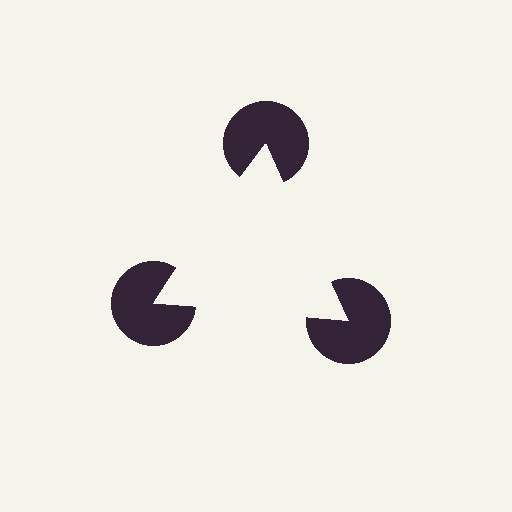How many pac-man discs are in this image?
There are 3 — one at each vertex of the illusory triangle.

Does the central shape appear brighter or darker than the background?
It typically appears slightly brighter than the background, even though no actual brightness change is drawn.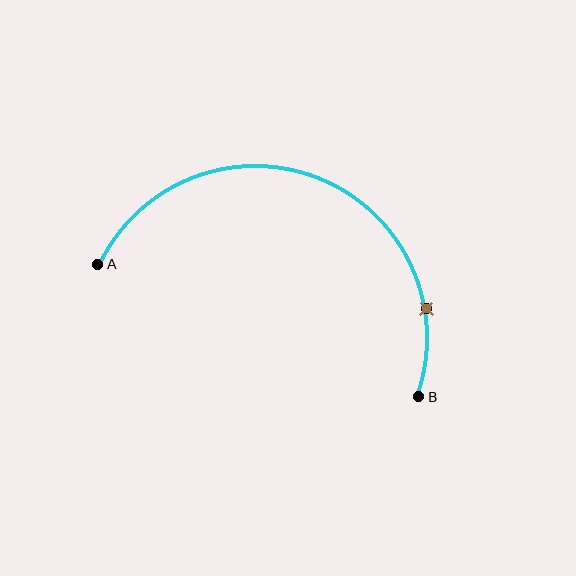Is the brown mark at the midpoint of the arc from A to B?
No. The brown mark lies on the arc but is closer to endpoint B. The arc midpoint would be at the point on the curve equidistant along the arc from both A and B.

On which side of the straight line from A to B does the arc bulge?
The arc bulges above the straight line connecting A and B.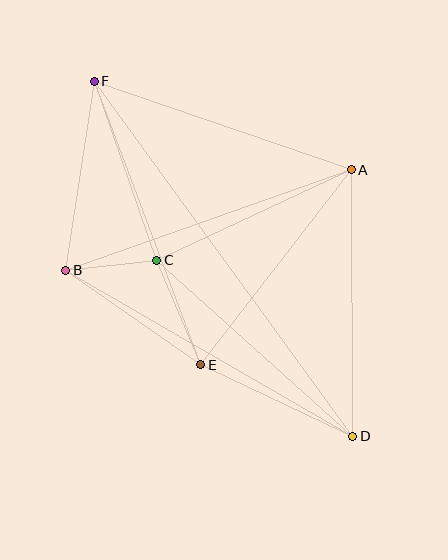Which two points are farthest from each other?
Points D and F are farthest from each other.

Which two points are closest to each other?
Points B and C are closest to each other.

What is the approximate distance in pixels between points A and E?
The distance between A and E is approximately 246 pixels.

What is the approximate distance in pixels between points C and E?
The distance between C and E is approximately 113 pixels.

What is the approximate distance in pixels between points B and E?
The distance between B and E is approximately 165 pixels.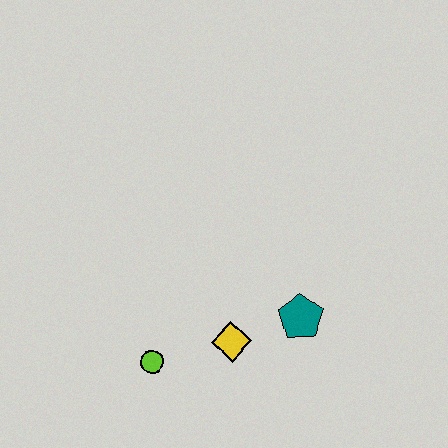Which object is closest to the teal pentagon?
The yellow diamond is closest to the teal pentagon.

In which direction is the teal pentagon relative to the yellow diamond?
The teal pentagon is to the right of the yellow diamond.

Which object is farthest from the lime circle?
The teal pentagon is farthest from the lime circle.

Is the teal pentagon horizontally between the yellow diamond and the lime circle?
No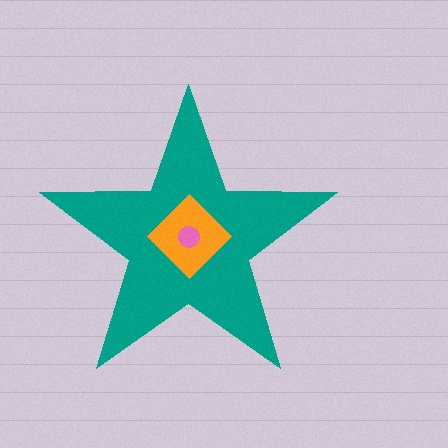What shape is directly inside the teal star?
The orange diamond.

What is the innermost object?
The pink circle.